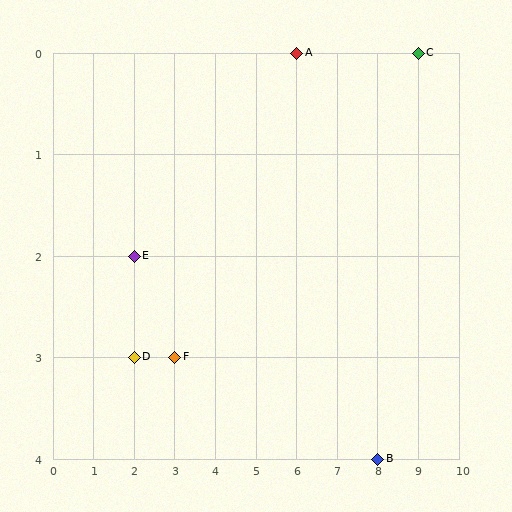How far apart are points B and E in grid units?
Points B and E are 6 columns and 2 rows apart (about 6.3 grid units diagonally).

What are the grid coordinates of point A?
Point A is at grid coordinates (6, 0).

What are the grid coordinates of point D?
Point D is at grid coordinates (2, 3).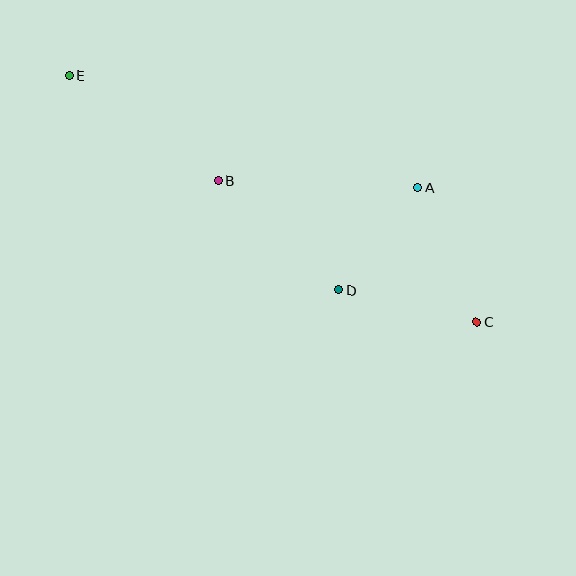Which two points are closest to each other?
Points A and D are closest to each other.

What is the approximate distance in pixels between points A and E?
The distance between A and E is approximately 366 pixels.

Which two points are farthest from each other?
Points C and E are farthest from each other.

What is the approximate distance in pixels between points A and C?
The distance between A and C is approximately 147 pixels.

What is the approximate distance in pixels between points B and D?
The distance between B and D is approximately 163 pixels.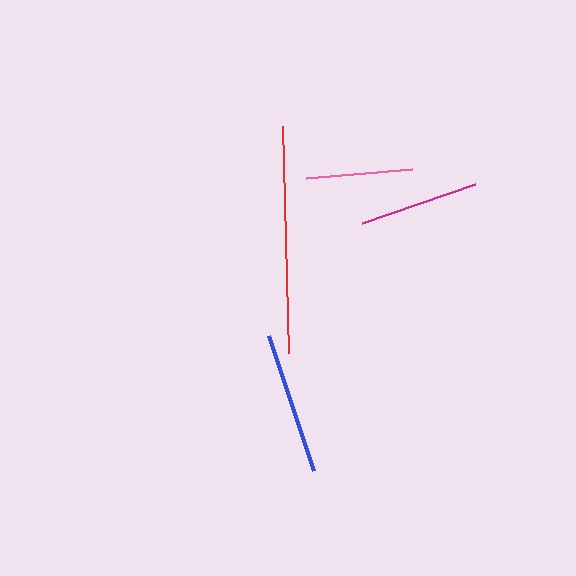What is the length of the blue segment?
The blue segment is approximately 142 pixels long.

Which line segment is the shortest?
The pink line is the shortest at approximately 106 pixels.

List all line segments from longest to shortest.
From longest to shortest: red, blue, magenta, pink.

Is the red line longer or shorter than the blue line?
The red line is longer than the blue line.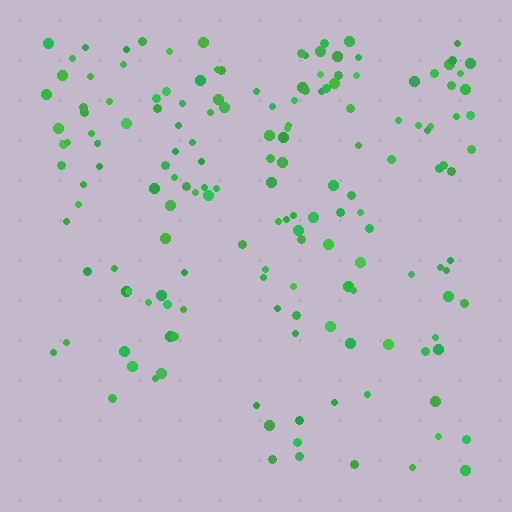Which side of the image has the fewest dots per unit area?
The bottom.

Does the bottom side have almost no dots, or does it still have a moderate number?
Still a moderate number, just noticeably fewer than the top.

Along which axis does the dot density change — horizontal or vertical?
Vertical.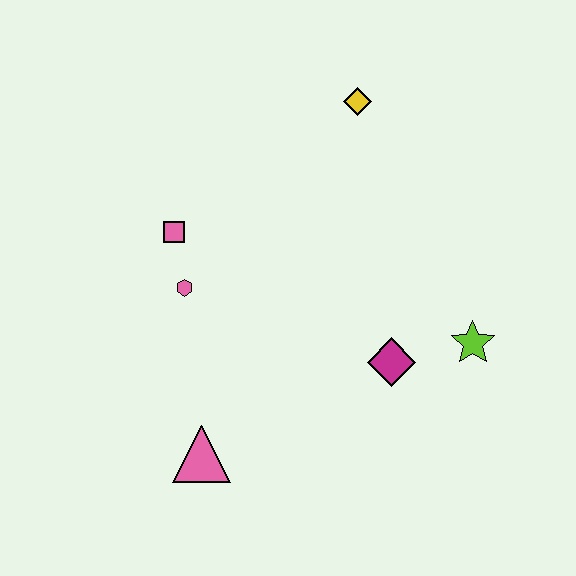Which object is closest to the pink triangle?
The pink hexagon is closest to the pink triangle.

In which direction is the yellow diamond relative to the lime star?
The yellow diamond is above the lime star.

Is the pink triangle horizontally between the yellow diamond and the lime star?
No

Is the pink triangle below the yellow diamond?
Yes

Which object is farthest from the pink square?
The lime star is farthest from the pink square.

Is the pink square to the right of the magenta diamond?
No